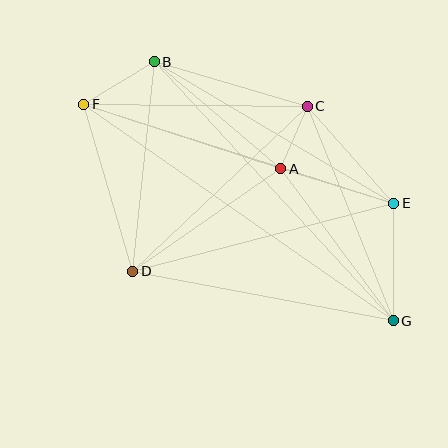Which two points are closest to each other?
Points A and C are closest to each other.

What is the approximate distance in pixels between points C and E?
The distance between C and E is approximately 130 pixels.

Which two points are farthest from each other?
Points F and G are farthest from each other.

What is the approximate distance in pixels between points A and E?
The distance between A and E is approximately 118 pixels.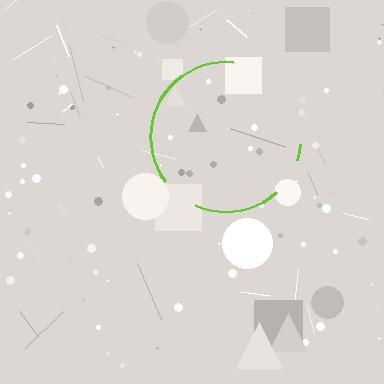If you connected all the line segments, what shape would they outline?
They would outline a circle.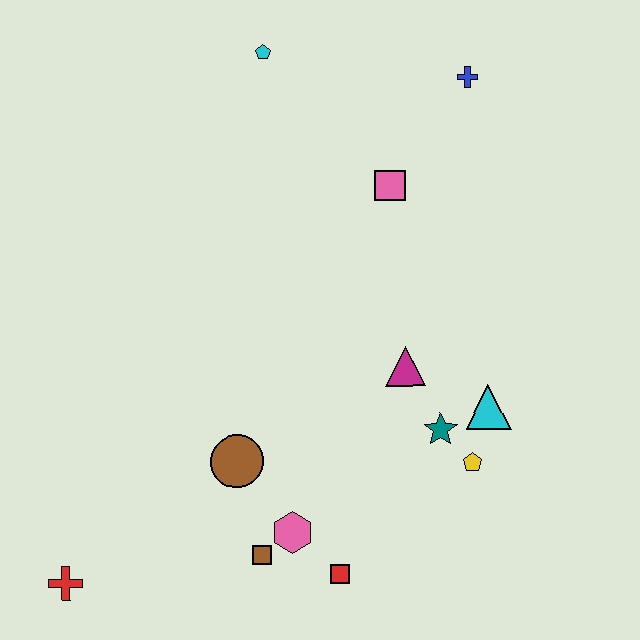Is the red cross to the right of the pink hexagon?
No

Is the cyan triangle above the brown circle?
Yes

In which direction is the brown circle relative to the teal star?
The brown circle is to the left of the teal star.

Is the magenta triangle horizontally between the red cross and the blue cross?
Yes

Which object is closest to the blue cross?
The pink square is closest to the blue cross.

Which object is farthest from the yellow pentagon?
The cyan pentagon is farthest from the yellow pentagon.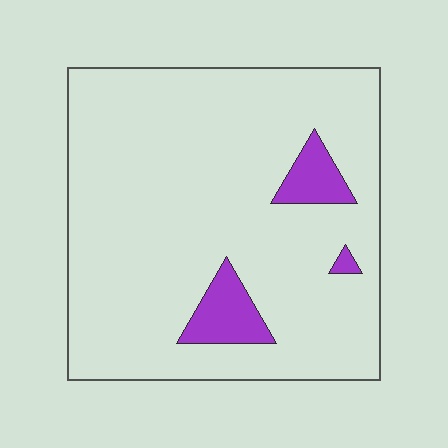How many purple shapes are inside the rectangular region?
3.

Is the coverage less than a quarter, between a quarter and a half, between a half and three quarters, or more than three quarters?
Less than a quarter.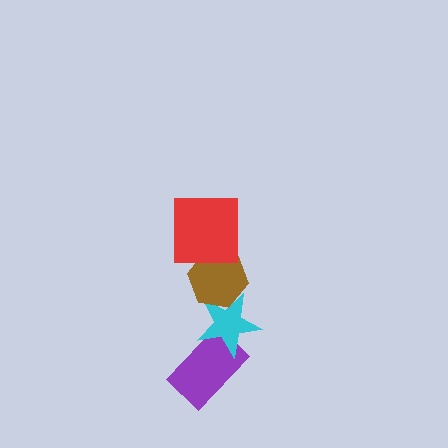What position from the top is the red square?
The red square is 1st from the top.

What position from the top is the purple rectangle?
The purple rectangle is 4th from the top.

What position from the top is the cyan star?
The cyan star is 3rd from the top.